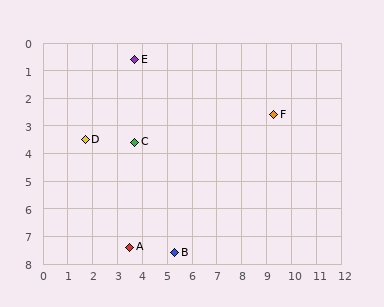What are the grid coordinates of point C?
Point C is at approximately (3.7, 3.6).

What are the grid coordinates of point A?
Point A is at approximately (3.5, 7.4).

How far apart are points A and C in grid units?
Points A and C are about 3.8 grid units apart.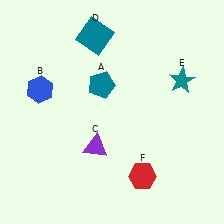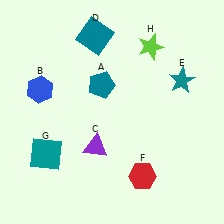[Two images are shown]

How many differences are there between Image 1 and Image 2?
There are 2 differences between the two images.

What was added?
A teal square (G), a lime star (H) were added in Image 2.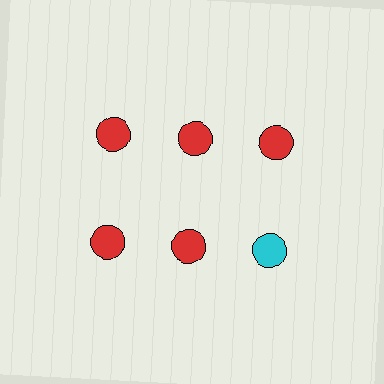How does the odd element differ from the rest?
It has a different color: cyan instead of red.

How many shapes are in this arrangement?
There are 6 shapes arranged in a grid pattern.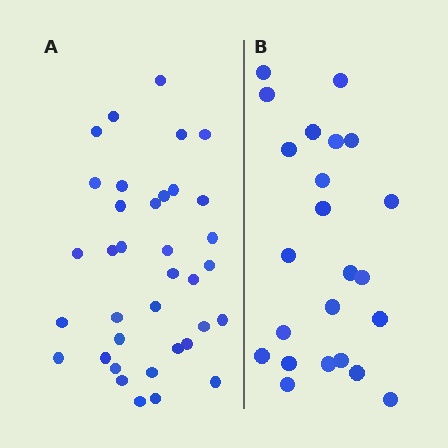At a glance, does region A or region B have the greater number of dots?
Region A (the left region) has more dots.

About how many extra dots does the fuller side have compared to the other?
Region A has approximately 15 more dots than region B.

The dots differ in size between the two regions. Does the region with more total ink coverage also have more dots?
No. Region B has more total ink coverage because its dots are larger, but region A actually contains more individual dots. Total area can be misleading — the number of items is what matters here.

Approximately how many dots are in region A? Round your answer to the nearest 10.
About 40 dots. (The exact count is 36, which rounds to 40.)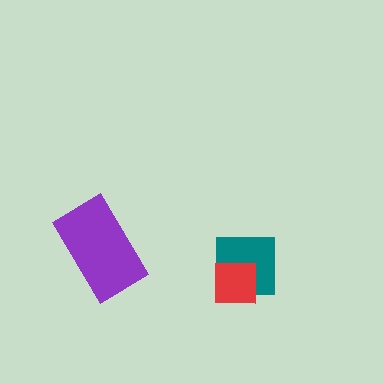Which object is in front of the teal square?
The red square is in front of the teal square.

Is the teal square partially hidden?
Yes, it is partially covered by another shape.